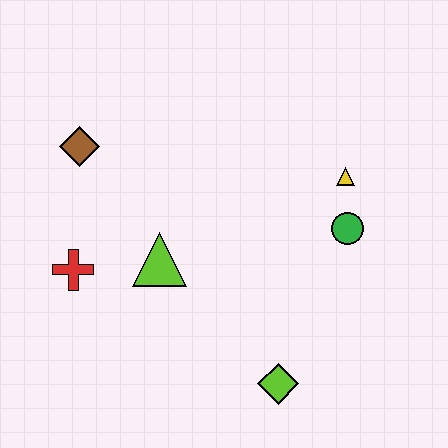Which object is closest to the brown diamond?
The red cross is closest to the brown diamond.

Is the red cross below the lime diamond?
No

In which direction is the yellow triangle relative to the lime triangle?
The yellow triangle is to the right of the lime triangle.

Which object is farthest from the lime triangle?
The yellow triangle is farthest from the lime triangle.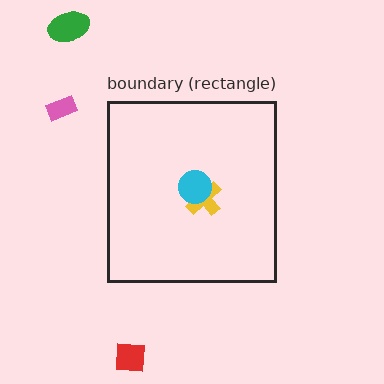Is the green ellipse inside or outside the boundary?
Outside.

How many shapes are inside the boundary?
2 inside, 3 outside.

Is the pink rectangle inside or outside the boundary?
Outside.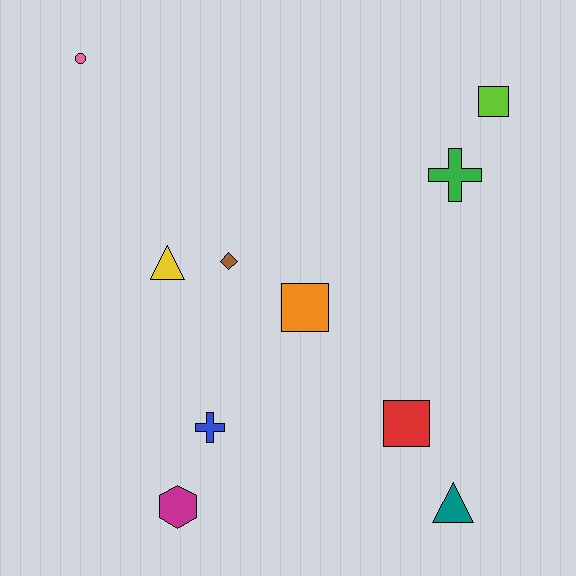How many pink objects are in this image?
There is 1 pink object.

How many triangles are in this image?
There are 2 triangles.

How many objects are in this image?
There are 10 objects.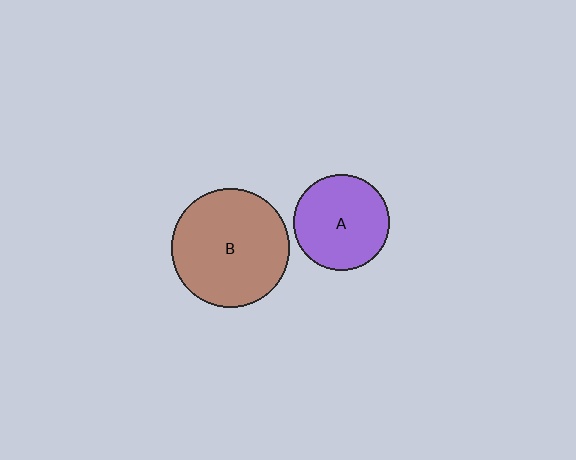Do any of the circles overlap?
No, none of the circles overlap.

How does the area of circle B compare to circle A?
Approximately 1.5 times.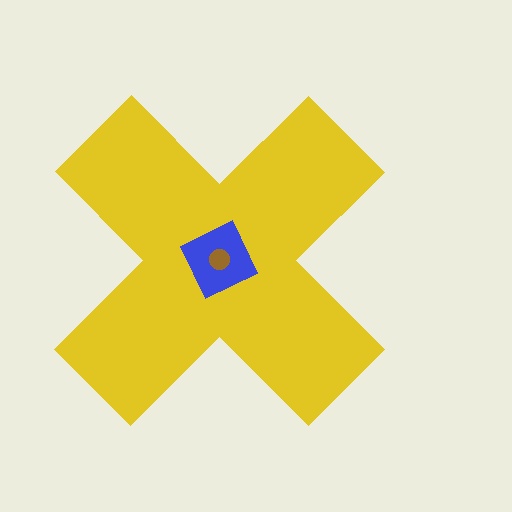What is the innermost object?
The brown circle.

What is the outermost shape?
The yellow cross.